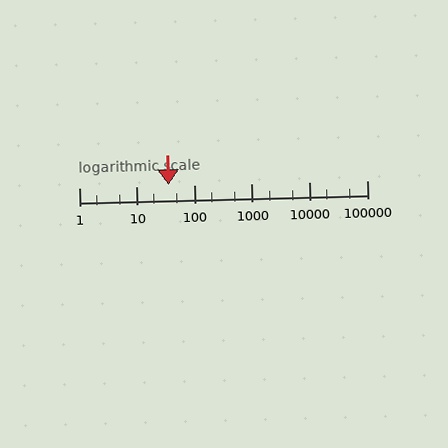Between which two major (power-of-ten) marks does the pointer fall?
The pointer is between 10 and 100.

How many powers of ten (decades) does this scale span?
The scale spans 5 decades, from 1 to 100000.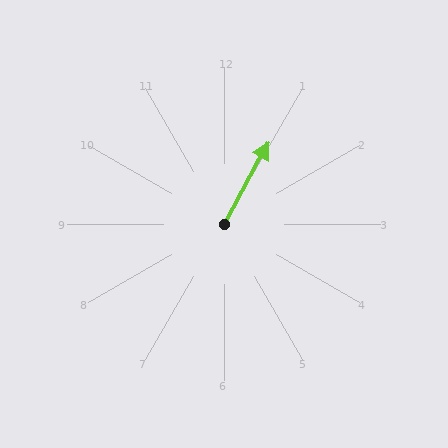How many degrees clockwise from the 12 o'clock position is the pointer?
Approximately 28 degrees.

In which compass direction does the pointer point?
Northeast.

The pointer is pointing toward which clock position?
Roughly 1 o'clock.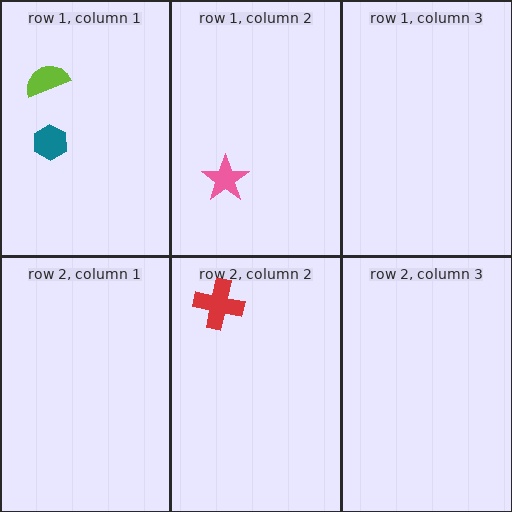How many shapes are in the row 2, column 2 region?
1.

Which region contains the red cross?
The row 2, column 2 region.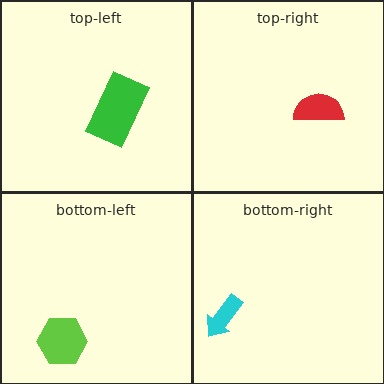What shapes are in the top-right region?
The red semicircle.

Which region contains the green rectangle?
The top-left region.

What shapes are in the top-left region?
The green rectangle.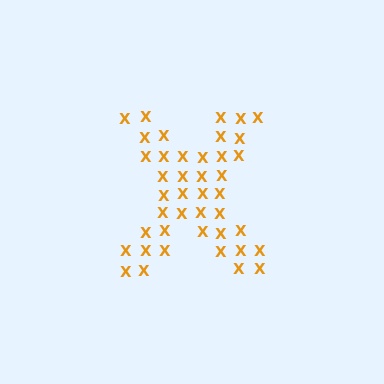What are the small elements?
The small elements are letter X's.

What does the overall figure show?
The overall figure shows the letter X.